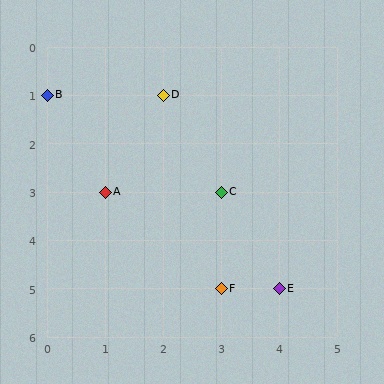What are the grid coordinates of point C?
Point C is at grid coordinates (3, 3).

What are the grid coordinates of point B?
Point B is at grid coordinates (0, 1).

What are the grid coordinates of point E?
Point E is at grid coordinates (4, 5).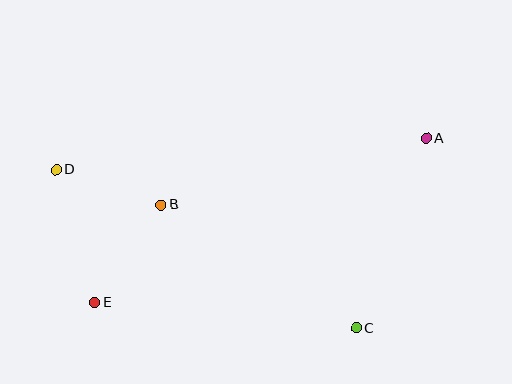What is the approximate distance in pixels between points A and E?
The distance between A and E is approximately 370 pixels.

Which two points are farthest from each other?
Points A and D are farthest from each other.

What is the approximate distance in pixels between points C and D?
The distance between C and D is approximately 339 pixels.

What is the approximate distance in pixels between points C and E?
The distance between C and E is approximately 263 pixels.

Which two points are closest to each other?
Points B and D are closest to each other.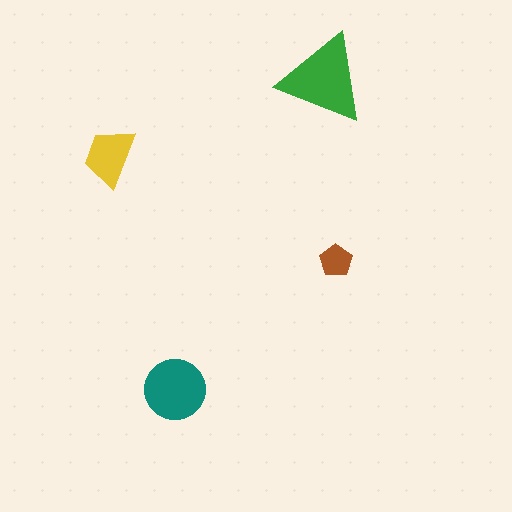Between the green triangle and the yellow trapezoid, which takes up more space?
The green triangle.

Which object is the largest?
The green triangle.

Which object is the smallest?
The brown pentagon.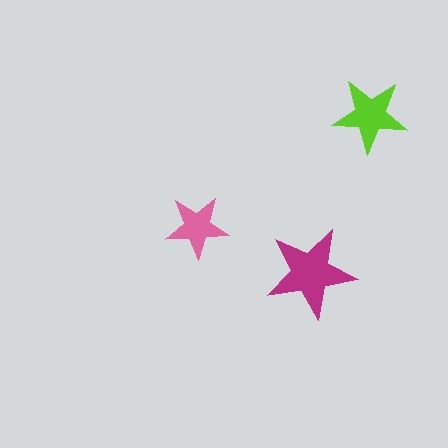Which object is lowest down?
The magenta star is bottommost.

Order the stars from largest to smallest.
the magenta one, the lime one, the pink one.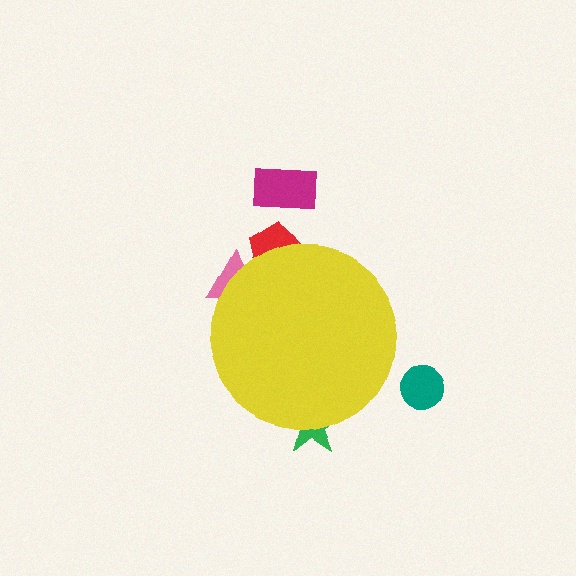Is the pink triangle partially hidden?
Yes, the pink triangle is partially hidden behind the yellow circle.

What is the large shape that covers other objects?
A yellow circle.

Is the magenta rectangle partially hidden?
No, the magenta rectangle is fully visible.